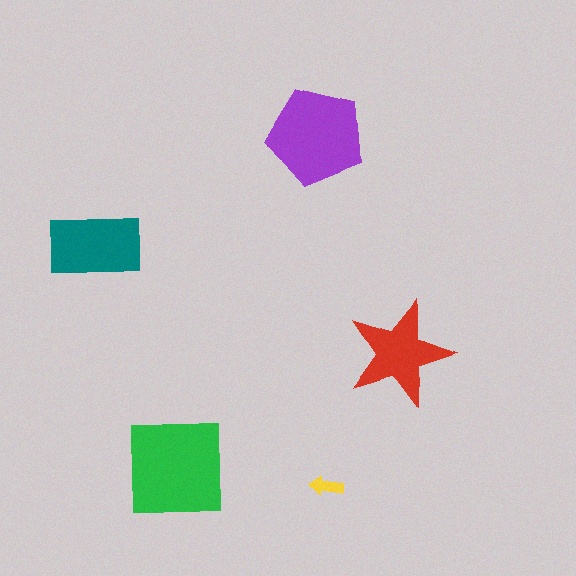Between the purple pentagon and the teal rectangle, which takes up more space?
The purple pentagon.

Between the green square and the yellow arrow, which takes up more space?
The green square.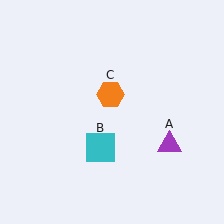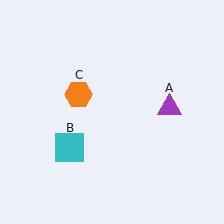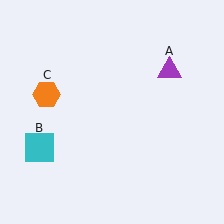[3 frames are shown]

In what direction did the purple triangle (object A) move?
The purple triangle (object A) moved up.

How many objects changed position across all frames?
3 objects changed position: purple triangle (object A), cyan square (object B), orange hexagon (object C).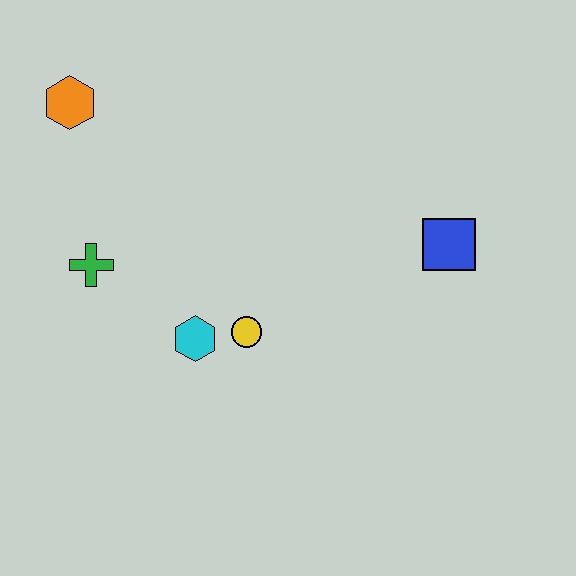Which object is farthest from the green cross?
The blue square is farthest from the green cross.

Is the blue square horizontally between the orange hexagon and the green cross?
No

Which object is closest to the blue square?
The yellow circle is closest to the blue square.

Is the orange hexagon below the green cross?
No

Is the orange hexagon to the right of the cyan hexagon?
No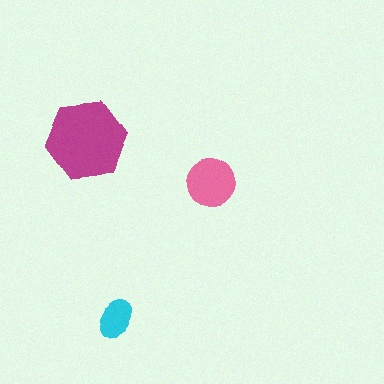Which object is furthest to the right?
The pink circle is rightmost.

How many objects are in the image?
There are 3 objects in the image.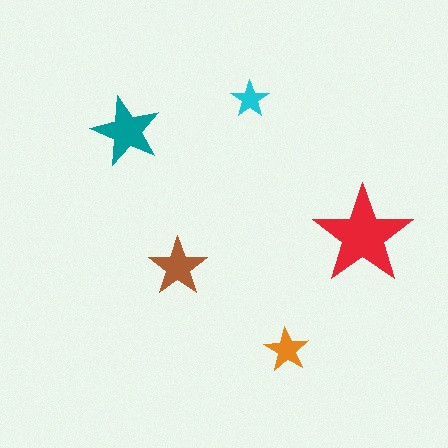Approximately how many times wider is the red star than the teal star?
About 1.5 times wider.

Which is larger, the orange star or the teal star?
The teal one.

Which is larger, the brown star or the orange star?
The brown one.